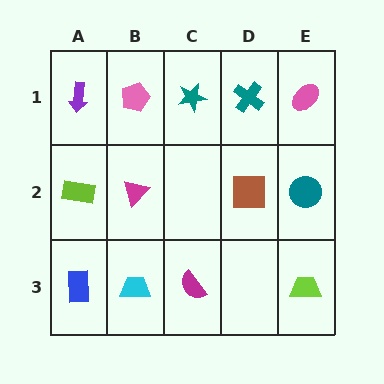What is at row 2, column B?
A magenta triangle.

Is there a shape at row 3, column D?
No, that cell is empty.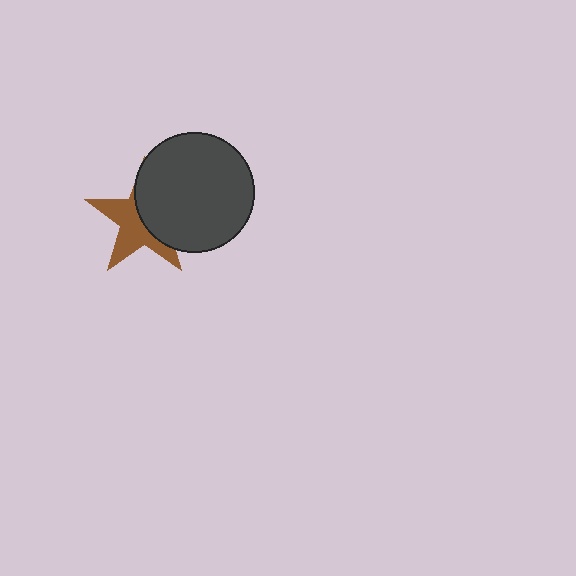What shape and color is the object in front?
The object in front is a dark gray circle.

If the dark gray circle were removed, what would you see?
You would see the complete brown star.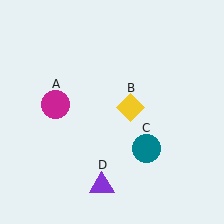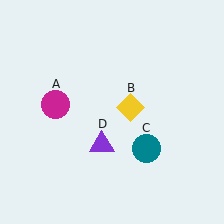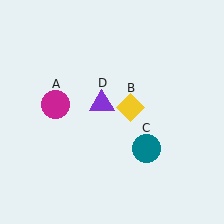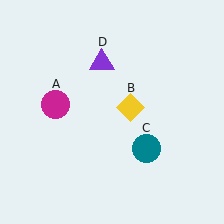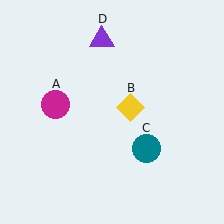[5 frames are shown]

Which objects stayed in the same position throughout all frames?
Magenta circle (object A) and yellow diamond (object B) and teal circle (object C) remained stationary.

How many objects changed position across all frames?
1 object changed position: purple triangle (object D).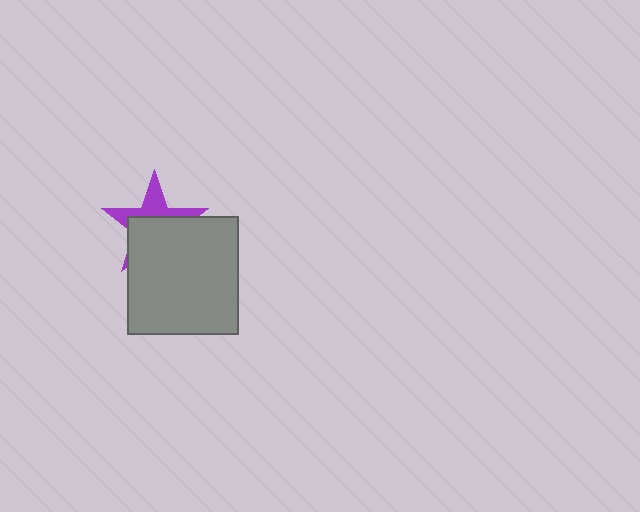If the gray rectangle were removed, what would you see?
You would see the complete purple star.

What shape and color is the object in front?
The object in front is a gray rectangle.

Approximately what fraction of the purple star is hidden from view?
Roughly 61% of the purple star is hidden behind the gray rectangle.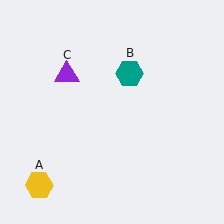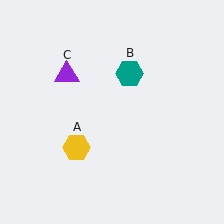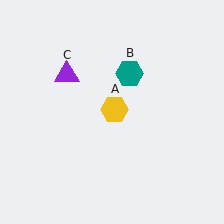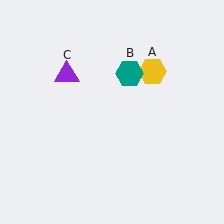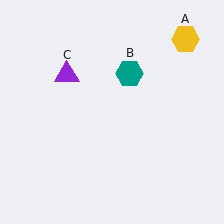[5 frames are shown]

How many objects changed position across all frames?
1 object changed position: yellow hexagon (object A).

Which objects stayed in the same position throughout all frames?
Teal hexagon (object B) and purple triangle (object C) remained stationary.